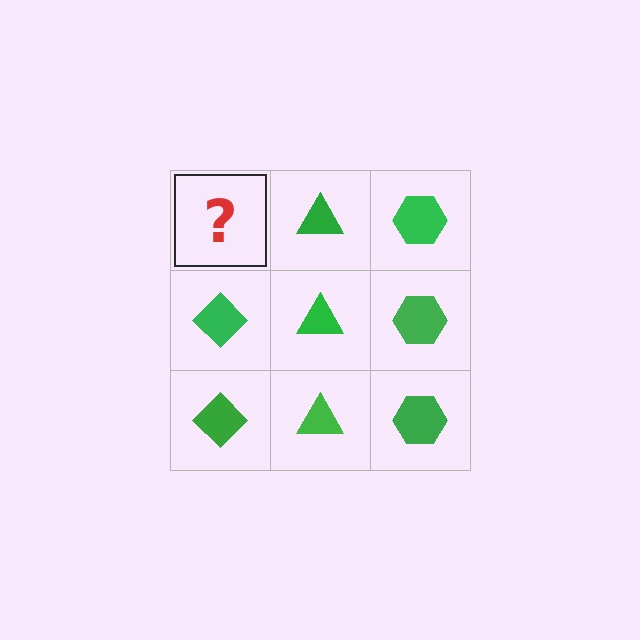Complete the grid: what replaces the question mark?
The question mark should be replaced with a green diamond.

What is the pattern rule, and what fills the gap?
The rule is that each column has a consistent shape. The gap should be filled with a green diamond.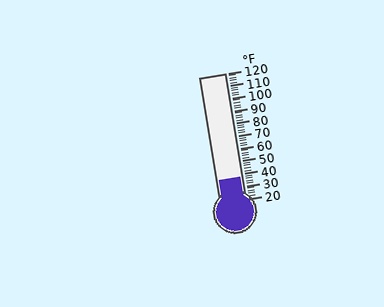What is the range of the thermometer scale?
The thermometer scale ranges from 20°F to 120°F.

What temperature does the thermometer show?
The thermometer shows approximately 38°F.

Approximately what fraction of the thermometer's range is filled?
The thermometer is filled to approximately 20% of its range.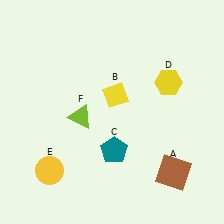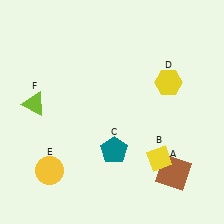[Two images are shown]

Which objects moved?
The objects that moved are: the yellow diamond (B), the lime triangle (F).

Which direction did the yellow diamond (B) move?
The yellow diamond (B) moved down.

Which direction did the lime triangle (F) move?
The lime triangle (F) moved left.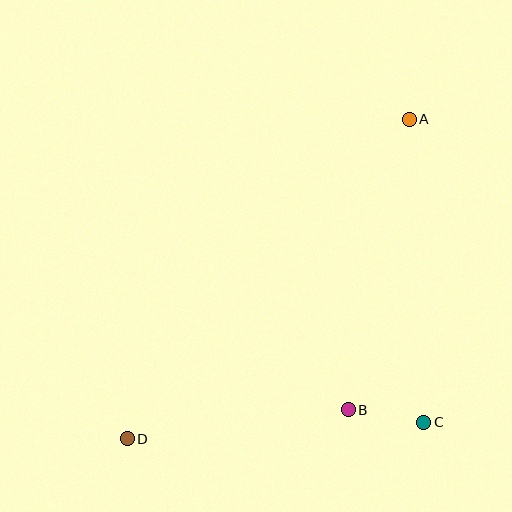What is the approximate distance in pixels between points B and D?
The distance between B and D is approximately 223 pixels.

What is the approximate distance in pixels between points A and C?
The distance between A and C is approximately 303 pixels.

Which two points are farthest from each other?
Points A and D are farthest from each other.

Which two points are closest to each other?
Points B and C are closest to each other.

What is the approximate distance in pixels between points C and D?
The distance between C and D is approximately 297 pixels.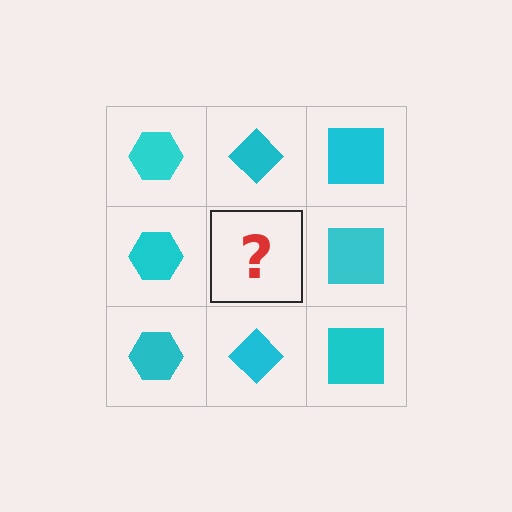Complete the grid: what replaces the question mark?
The question mark should be replaced with a cyan diamond.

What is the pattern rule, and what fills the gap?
The rule is that each column has a consistent shape. The gap should be filled with a cyan diamond.